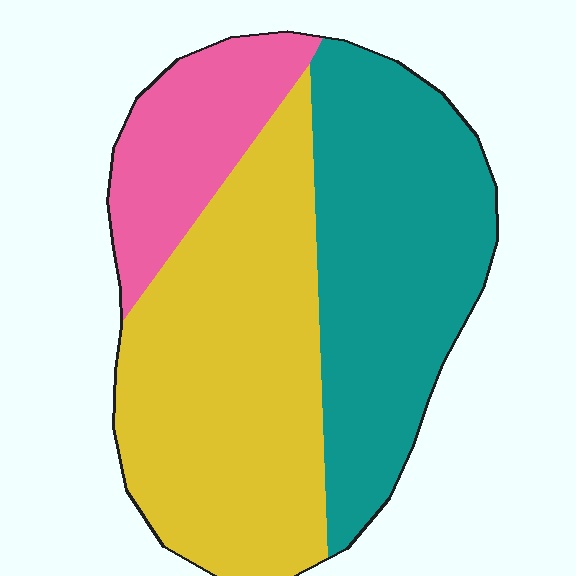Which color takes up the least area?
Pink, at roughly 15%.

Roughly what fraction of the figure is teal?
Teal takes up about three eighths (3/8) of the figure.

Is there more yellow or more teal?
Yellow.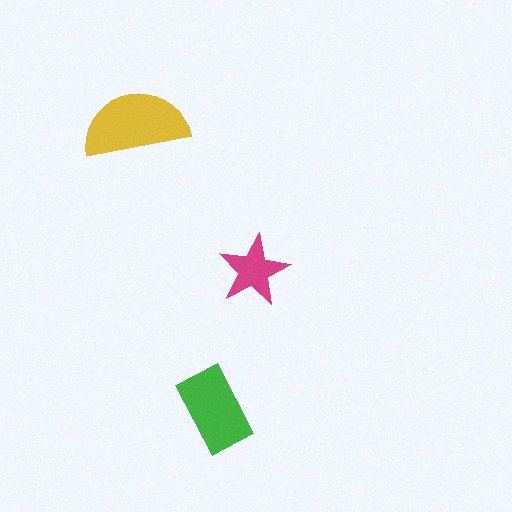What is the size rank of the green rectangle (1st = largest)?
2nd.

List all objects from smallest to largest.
The magenta star, the green rectangle, the yellow semicircle.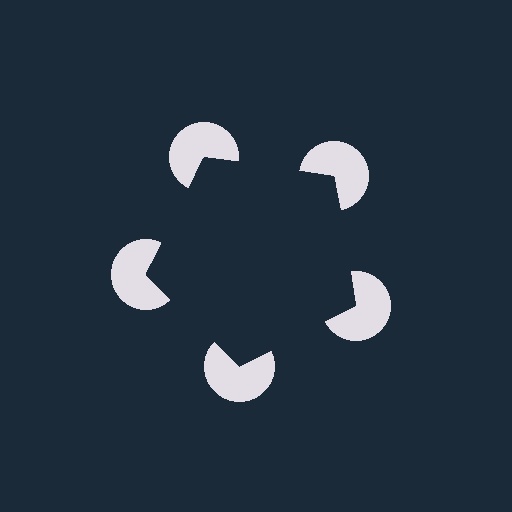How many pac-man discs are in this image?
There are 5 — one at each vertex of the illusory pentagon.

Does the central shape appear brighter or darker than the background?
It typically appears slightly darker than the background, even though no actual brightness change is drawn.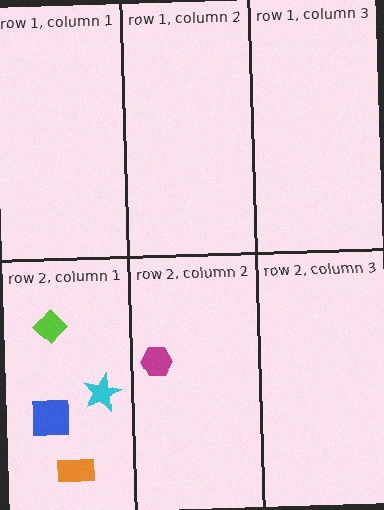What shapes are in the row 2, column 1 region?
The lime diamond, the orange rectangle, the blue square, the cyan star.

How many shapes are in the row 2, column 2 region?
1.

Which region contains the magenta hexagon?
The row 2, column 2 region.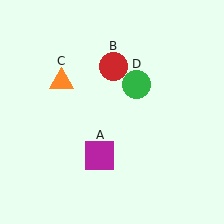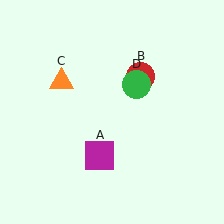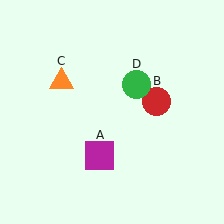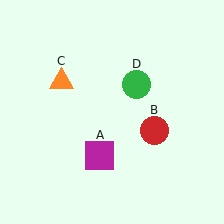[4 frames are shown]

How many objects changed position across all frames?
1 object changed position: red circle (object B).